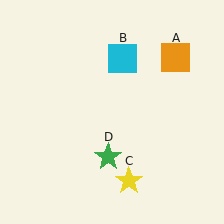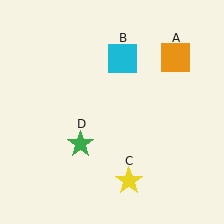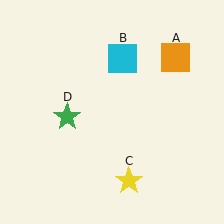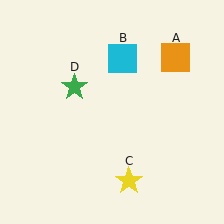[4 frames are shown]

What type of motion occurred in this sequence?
The green star (object D) rotated clockwise around the center of the scene.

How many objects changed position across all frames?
1 object changed position: green star (object D).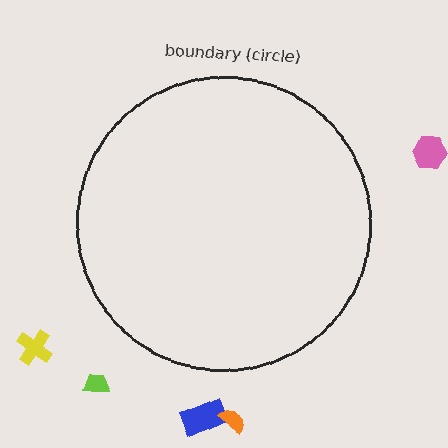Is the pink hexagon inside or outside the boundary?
Outside.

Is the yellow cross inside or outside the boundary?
Outside.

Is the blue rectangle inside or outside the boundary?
Outside.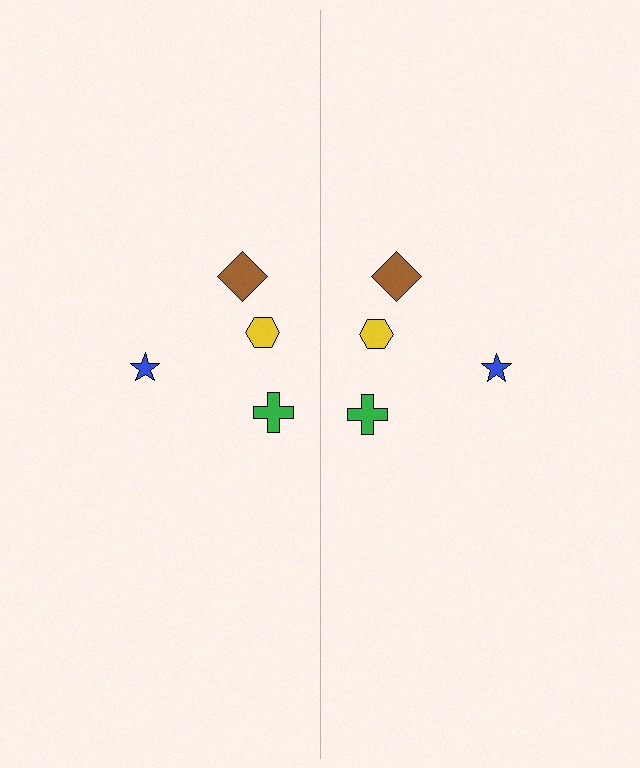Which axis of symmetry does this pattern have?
The pattern has a vertical axis of symmetry running through the center of the image.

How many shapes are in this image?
There are 8 shapes in this image.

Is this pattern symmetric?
Yes, this pattern has bilateral (reflection) symmetry.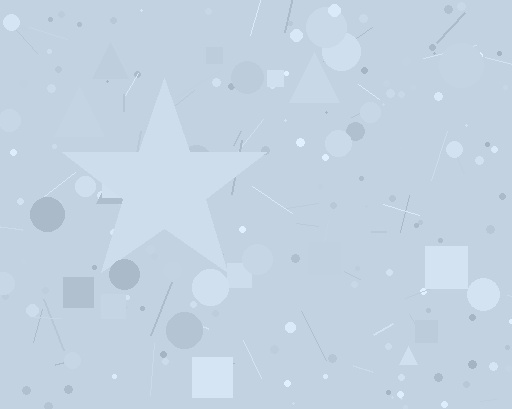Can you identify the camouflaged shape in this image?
The camouflaged shape is a star.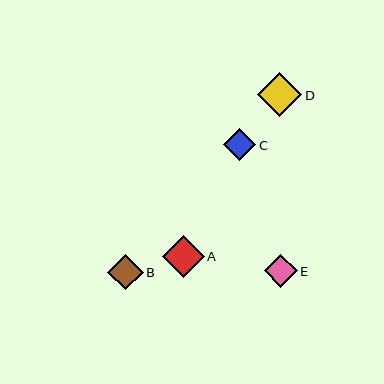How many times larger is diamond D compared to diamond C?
Diamond D is approximately 1.4 times the size of diamond C.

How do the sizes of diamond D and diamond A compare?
Diamond D and diamond A are approximately the same size.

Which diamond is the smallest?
Diamond C is the smallest with a size of approximately 32 pixels.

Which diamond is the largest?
Diamond D is the largest with a size of approximately 44 pixels.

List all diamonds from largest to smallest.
From largest to smallest: D, A, B, E, C.